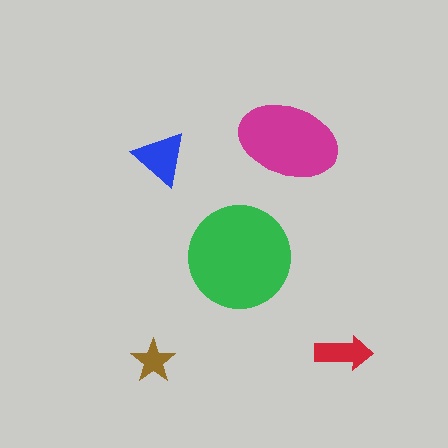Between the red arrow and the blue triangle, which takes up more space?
The blue triangle.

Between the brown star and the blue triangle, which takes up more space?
The blue triangle.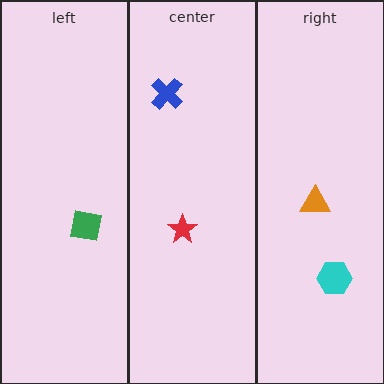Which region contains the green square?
The left region.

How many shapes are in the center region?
2.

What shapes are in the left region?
The green square.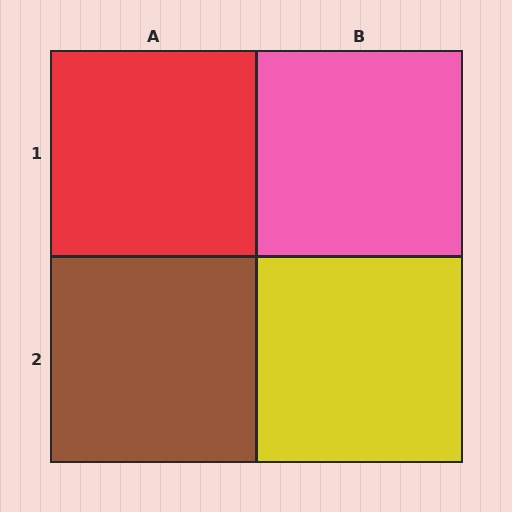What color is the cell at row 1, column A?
Red.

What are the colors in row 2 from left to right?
Brown, yellow.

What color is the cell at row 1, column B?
Pink.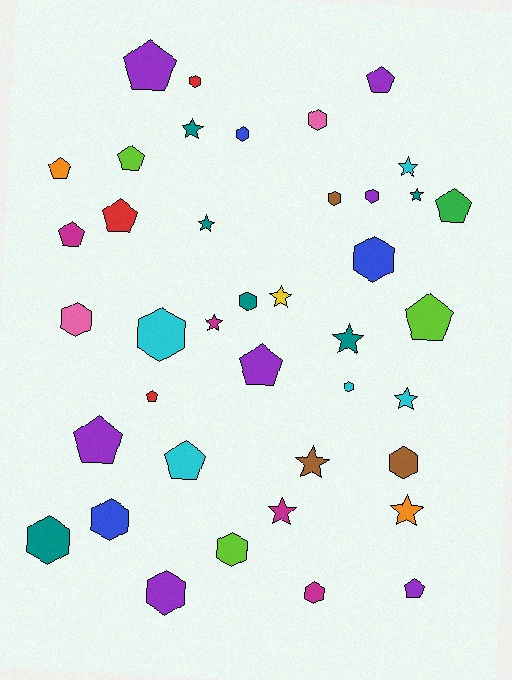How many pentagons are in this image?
There are 13 pentagons.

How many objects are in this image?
There are 40 objects.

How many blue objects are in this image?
There are 3 blue objects.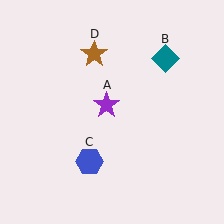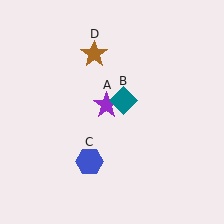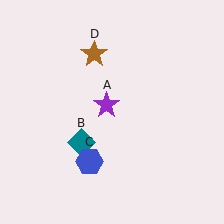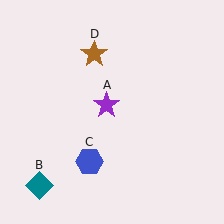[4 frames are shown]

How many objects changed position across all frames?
1 object changed position: teal diamond (object B).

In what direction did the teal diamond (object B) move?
The teal diamond (object B) moved down and to the left.